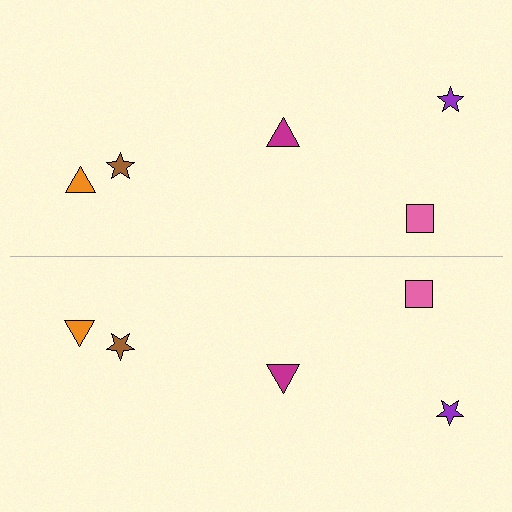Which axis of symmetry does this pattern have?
The pattern has a horizontal axis of symmetry running through the center of the image.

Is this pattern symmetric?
Yes, this pattern has bilateral (reflection) symmetry.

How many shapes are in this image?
There are 10 shapes in this image.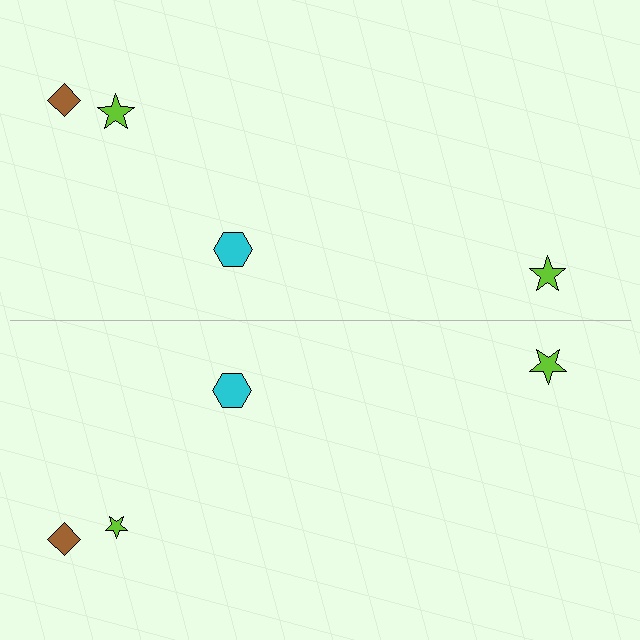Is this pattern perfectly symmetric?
No, the pattern is not perfectly symmetric. The lime star on the bottom side has a different size than its mirror counterpart.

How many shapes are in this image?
There are 8 shapes in this image.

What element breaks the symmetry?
The lime star on the bottom side has a different size than its mirror counterpart.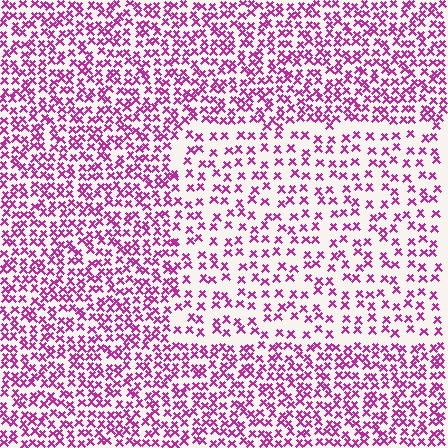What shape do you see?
I see a rectangle.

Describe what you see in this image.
The image contains small magenta elements arranged at two different densities. A rectangle-shaped region is visible where the elements are less densely packed than the surrounding area.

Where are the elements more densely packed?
The elements are more densely packed outside the rectangle boundary.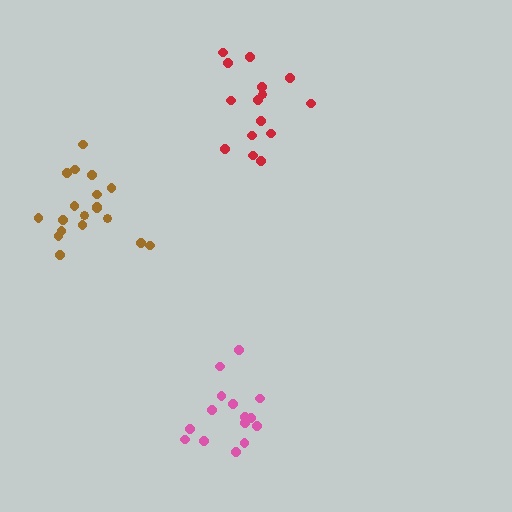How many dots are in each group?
Group 1: 15 dots, Group 2: 19 dots, Group 3: 15 dots (49 total).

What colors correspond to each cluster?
The clusters are colored: pink, brown, red.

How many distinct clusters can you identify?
There are 3 distinct clusters.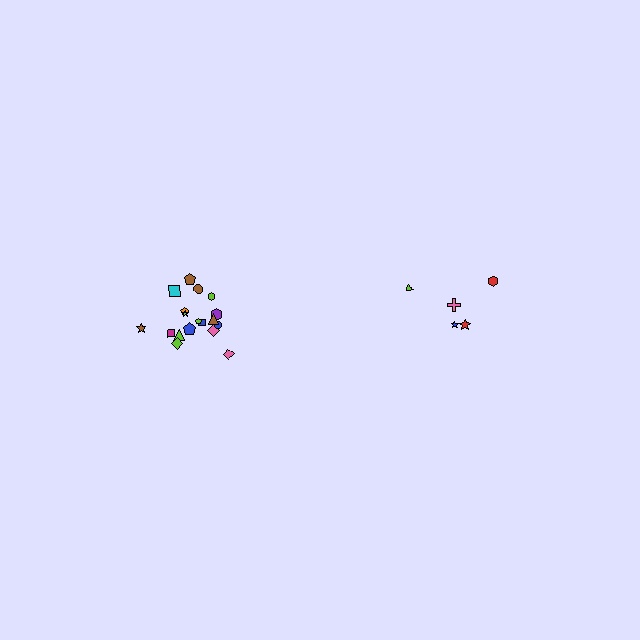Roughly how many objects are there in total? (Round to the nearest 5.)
Roughly 25 objects in total.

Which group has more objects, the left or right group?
The left group.